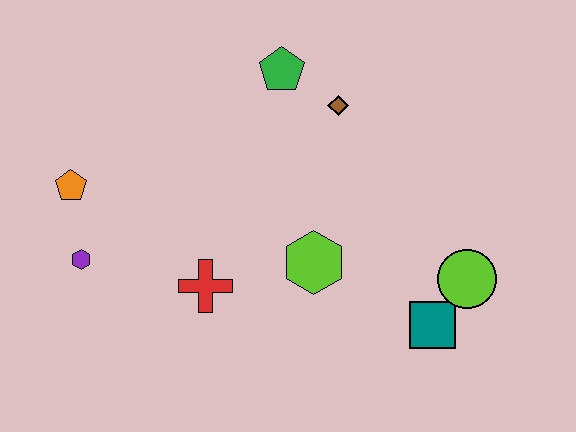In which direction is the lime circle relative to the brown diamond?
The lime circle is below the brown diamond.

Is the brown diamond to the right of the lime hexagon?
Yes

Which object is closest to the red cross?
The lime hexagon is closest to the red cross.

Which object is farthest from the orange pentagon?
The lime circle is farthest from the orange pentagon.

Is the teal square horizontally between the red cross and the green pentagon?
No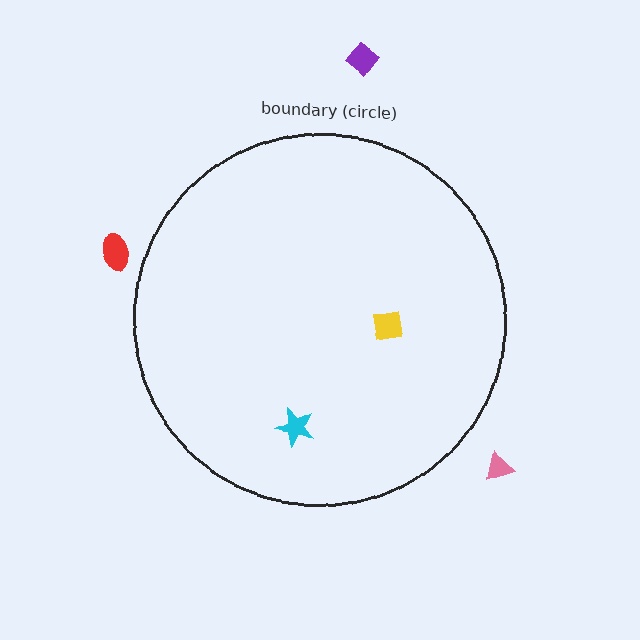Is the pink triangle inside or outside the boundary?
Outside.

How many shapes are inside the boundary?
2 inside, 3 outside.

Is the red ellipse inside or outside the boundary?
Outside.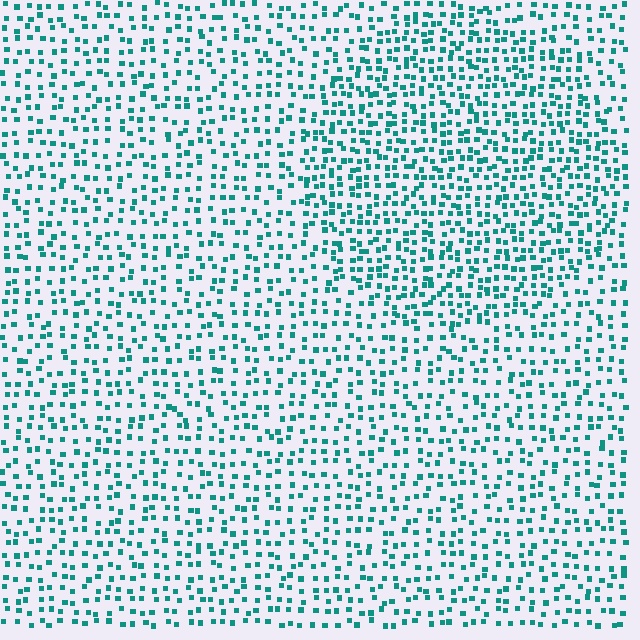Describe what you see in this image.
The image contains small teal elements arranged at two different densities. A circle-shaped region is visible where the elements are more densely packed than the surrounding area.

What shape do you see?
I see a circle.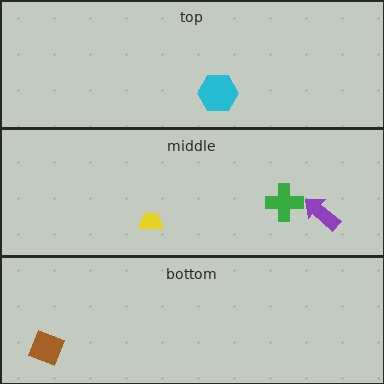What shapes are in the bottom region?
The brown square.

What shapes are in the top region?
The cyan hexagon.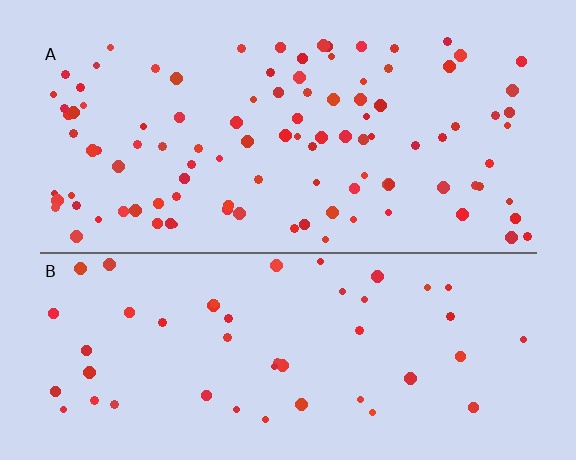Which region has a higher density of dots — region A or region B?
A (the top).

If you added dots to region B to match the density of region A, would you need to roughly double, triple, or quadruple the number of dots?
Approximately double.